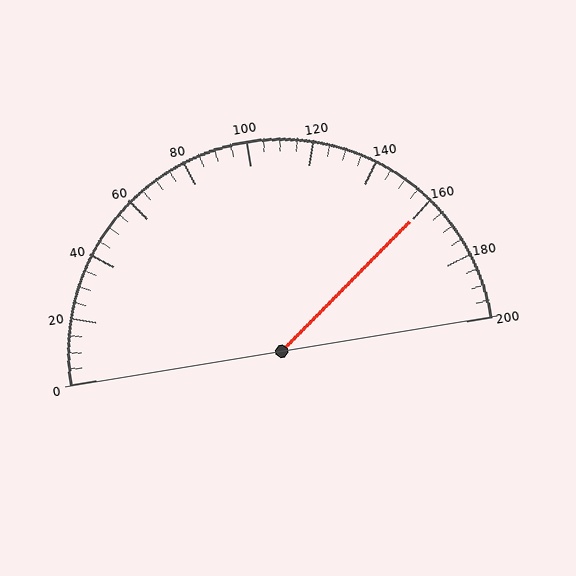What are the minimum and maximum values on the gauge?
The gauge ranges from 0 to 200.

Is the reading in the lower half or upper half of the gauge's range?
The reading is in the upper half of the range (0 to 200).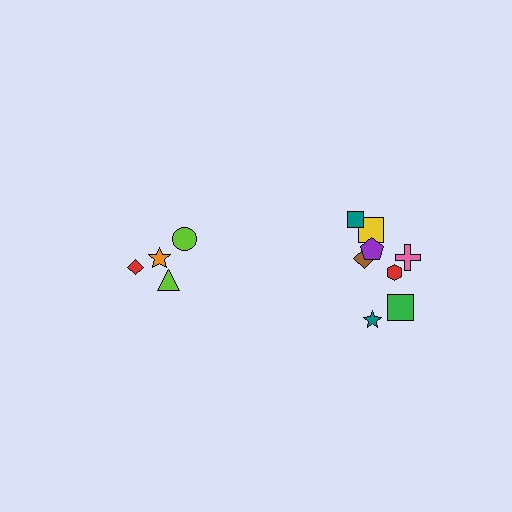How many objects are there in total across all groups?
There are 12 objects.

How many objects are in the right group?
There are 8 objects.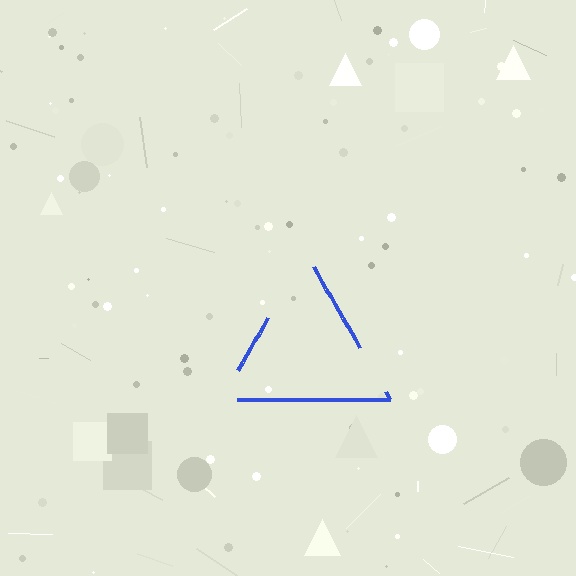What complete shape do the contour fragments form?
The contour fragments form a triangle.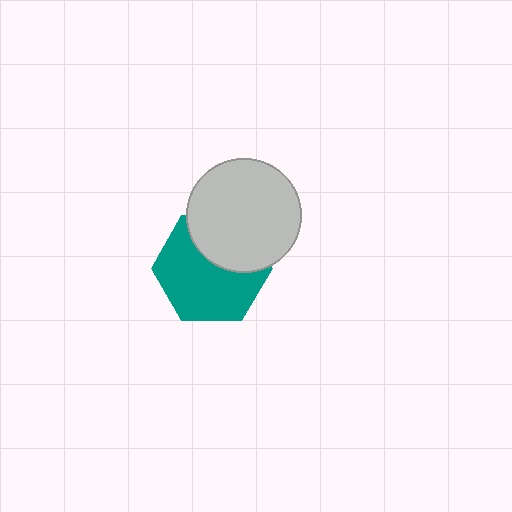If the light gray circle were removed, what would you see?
You would see the complete teal hexagon.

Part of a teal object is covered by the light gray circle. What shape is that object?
It is a hexagon.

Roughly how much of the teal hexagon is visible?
About half of it is visible (roughly 65%).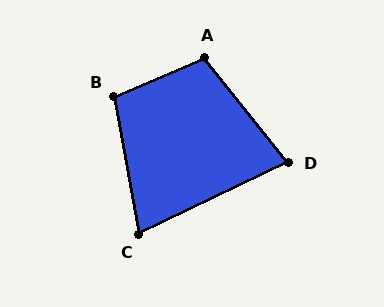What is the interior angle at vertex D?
Approximately 77 degrees (acute).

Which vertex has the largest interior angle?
A, at approximately 106 degrees.